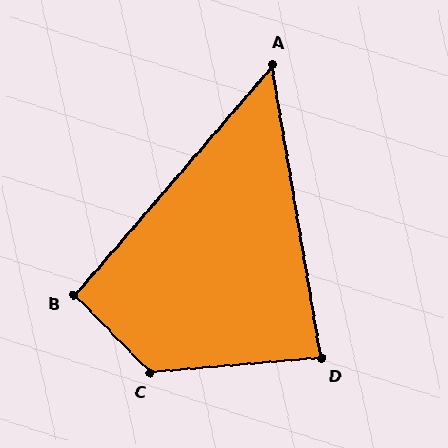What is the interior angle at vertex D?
Approximately 85 degrees (approximately right).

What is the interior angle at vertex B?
Approximately 95 degrees (approximately right).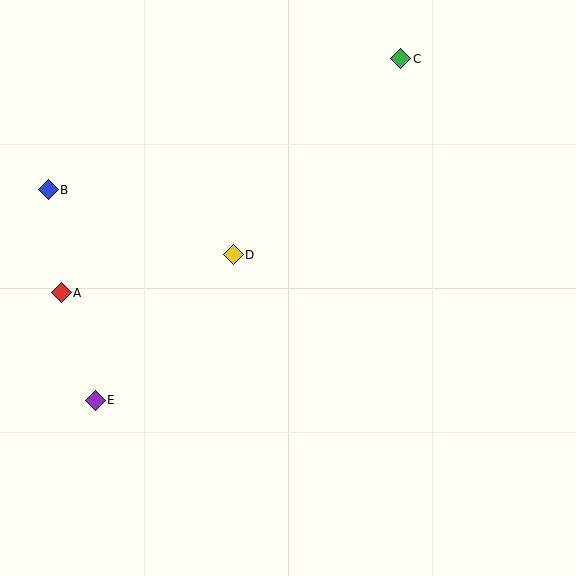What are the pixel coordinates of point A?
Point A is at (61, 293).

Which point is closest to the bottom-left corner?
Point E is closest to the bottom-left corner.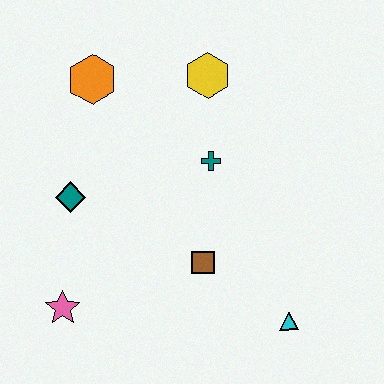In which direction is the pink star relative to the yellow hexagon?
The pink star is below the yellow hexagon.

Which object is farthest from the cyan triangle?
The orange hexagon is farthest from the cyan triangle.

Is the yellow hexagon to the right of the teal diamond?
Yes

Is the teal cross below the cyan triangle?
No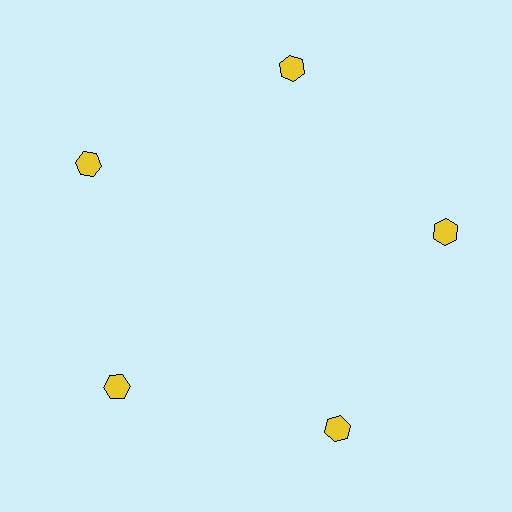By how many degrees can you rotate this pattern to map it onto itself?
The pattern maps onto itself every 72 degrees of rotation.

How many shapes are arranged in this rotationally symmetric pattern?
There are 5 shapes, arranged in 5 groups of 1.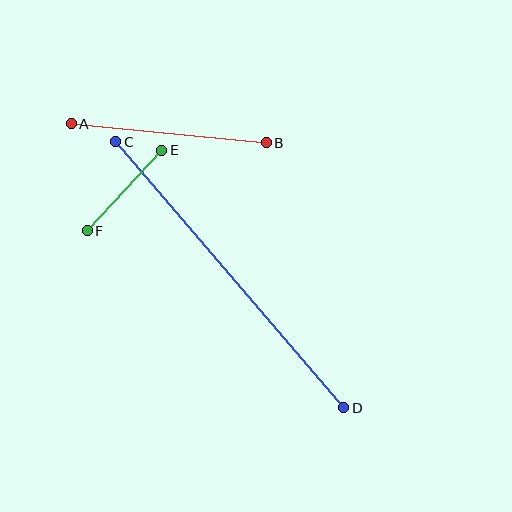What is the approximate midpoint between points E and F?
The midpoint is at approximately (124, 190) pixels.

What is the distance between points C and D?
The distance is approximately 351 pixels.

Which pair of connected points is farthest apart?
Points C and D are farthest apart.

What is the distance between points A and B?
The distance is approximately 196 pixels.